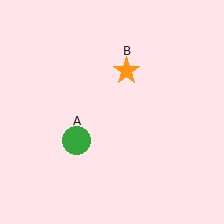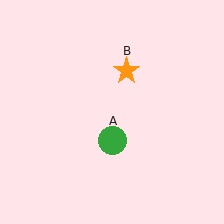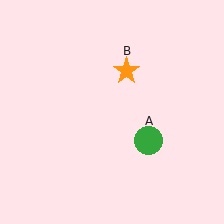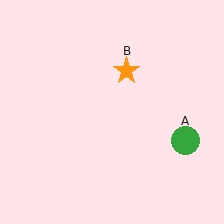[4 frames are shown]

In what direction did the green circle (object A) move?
The green circle (object A) moved right.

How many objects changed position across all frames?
1 object changed position: green circle (object A).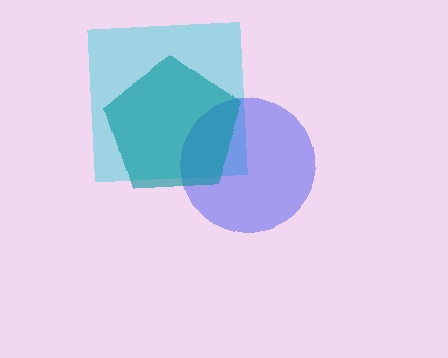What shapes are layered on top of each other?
The layered shapes are: a cyan square, a blue circle, a teal pentagon.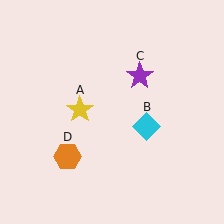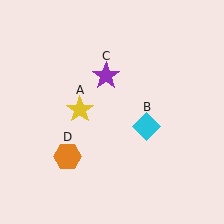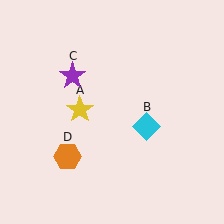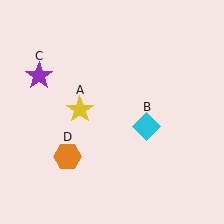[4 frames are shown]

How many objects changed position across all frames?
1 object changed position: purple star (object C).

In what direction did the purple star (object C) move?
The purple star (object C) moved left.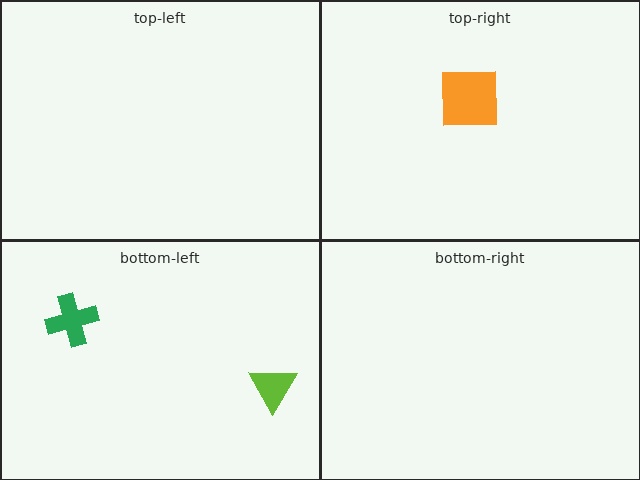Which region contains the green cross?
The bottom-left region.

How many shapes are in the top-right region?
1.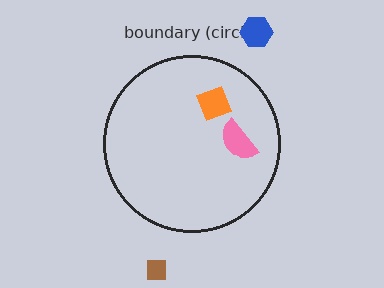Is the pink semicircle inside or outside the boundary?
Inside.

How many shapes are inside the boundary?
2 inside, 2 outside.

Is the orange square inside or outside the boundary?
Inside.